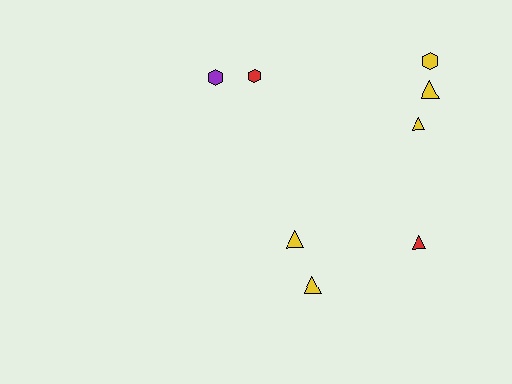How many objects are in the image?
There are 8 objects.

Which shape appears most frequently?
Triangle, with 5 objects.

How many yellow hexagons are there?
There is 1 yellow hexagon.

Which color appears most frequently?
Yellow, with 5 objects.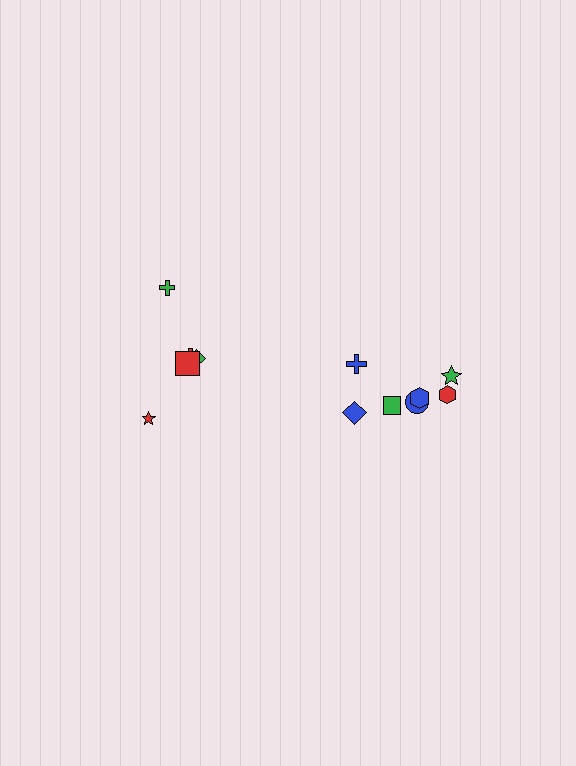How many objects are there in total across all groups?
There are 12 objects.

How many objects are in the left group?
There are 5 objects.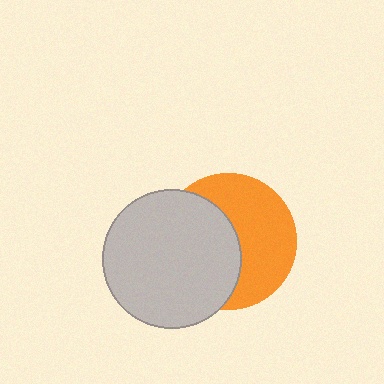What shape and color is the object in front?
The object in front is a light gray circle.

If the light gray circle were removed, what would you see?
You would see the complete orange circle.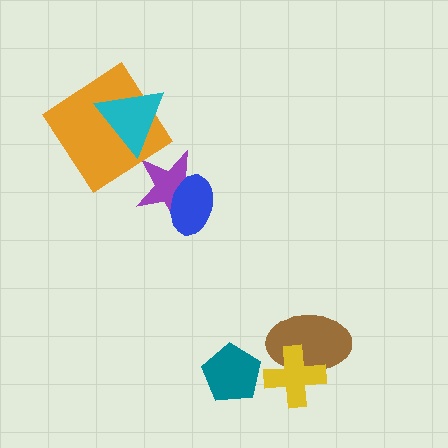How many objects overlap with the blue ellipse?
1 object overlaps with the blue ellipse.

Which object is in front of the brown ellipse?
The yellow cross is in front of the brown ellipse.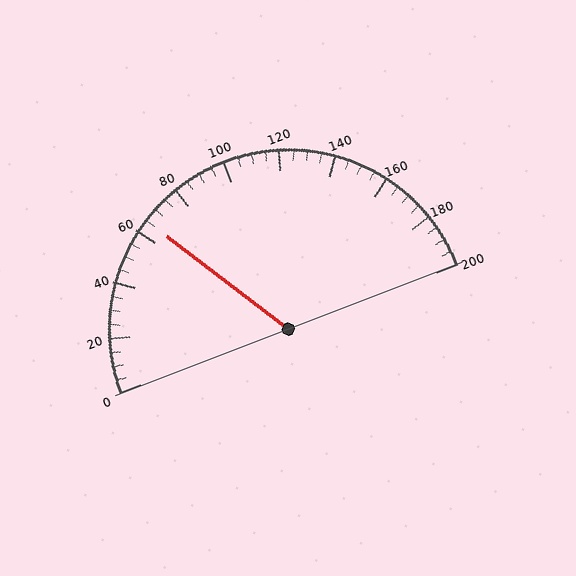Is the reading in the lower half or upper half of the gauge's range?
The reading is in the lower half of the range (0 to 200).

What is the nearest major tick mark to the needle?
The nearest major tick mark is 60.